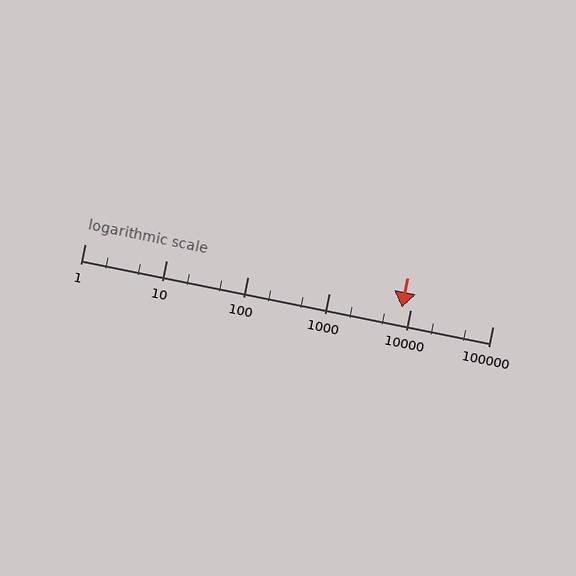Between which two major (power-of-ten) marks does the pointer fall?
The pointer is between 1000 and 10000.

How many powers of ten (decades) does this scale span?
The scale spans 5 decades, from 1 to 100000.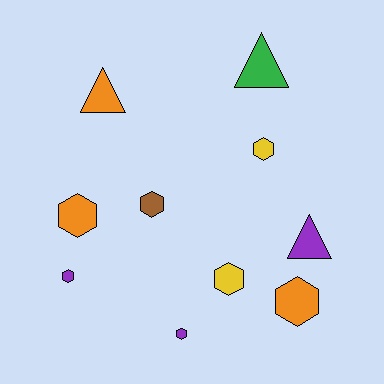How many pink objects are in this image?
There are no pink objects.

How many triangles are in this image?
There are 3 triangles.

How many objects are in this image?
There are 10 objects.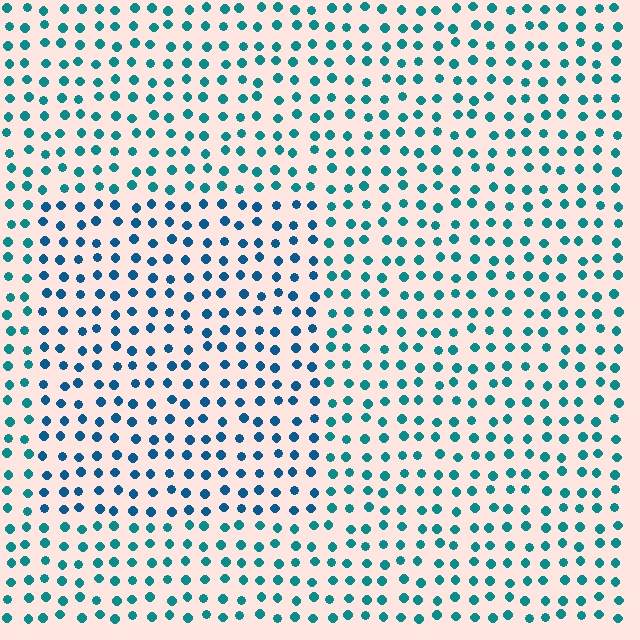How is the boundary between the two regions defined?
The boundary is defined purely by a slight shift in hue (about 24 degrees). Spacing, size, and orientation are identical on both sides.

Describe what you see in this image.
The image is filled with small teal elements in a uniform arrangement. A rectangle-shaped region is visible where the elements are tinted to a slightly different hue, forming a subtle color boundary.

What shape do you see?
I see a rectangle.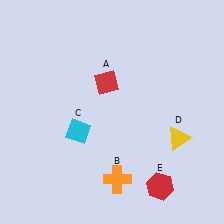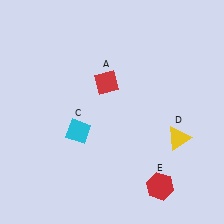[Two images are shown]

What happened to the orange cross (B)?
The orange cross (B) was removed in Image 2. It was in the bottom-right area of Image 1.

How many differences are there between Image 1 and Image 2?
There is 1 difference between the two images.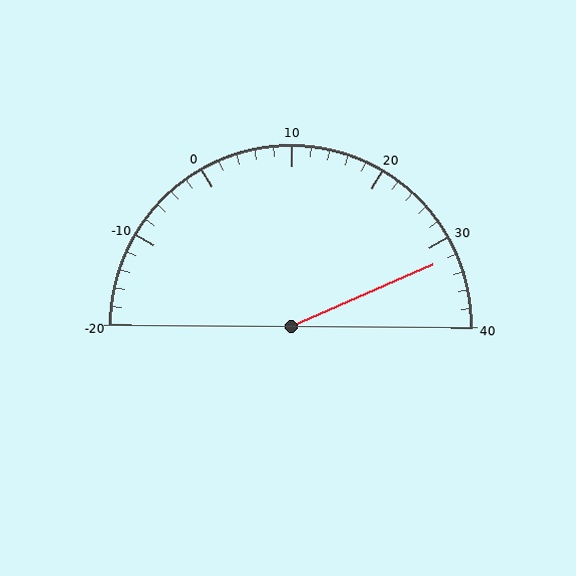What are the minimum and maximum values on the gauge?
The gauge ranges from -20 to 40.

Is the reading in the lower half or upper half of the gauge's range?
The reading is in the upper half of the range (-20 to 40).